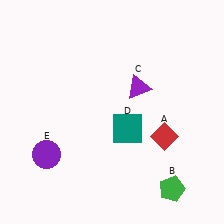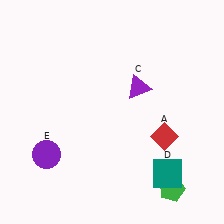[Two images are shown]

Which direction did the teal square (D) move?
The teal square (D) moved down.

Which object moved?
The teal square (D) moved down.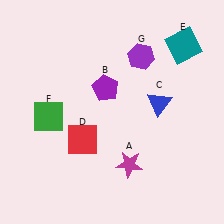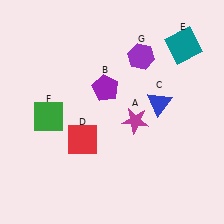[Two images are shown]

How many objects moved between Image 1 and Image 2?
1 object moved between the two images.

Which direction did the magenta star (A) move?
The magenta star (A) moved up.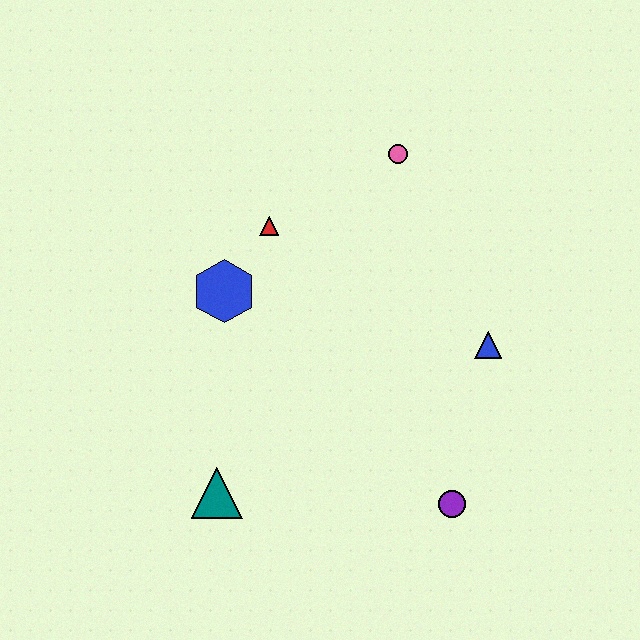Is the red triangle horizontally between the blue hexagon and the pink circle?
Yes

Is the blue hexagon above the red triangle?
No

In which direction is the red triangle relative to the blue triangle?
The red triangle is to the left of the blue triangle.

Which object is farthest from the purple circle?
The pink circle is farthest from the purple circle.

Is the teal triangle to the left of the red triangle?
Yes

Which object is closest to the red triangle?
The blue hexagon is closest to the red triangle.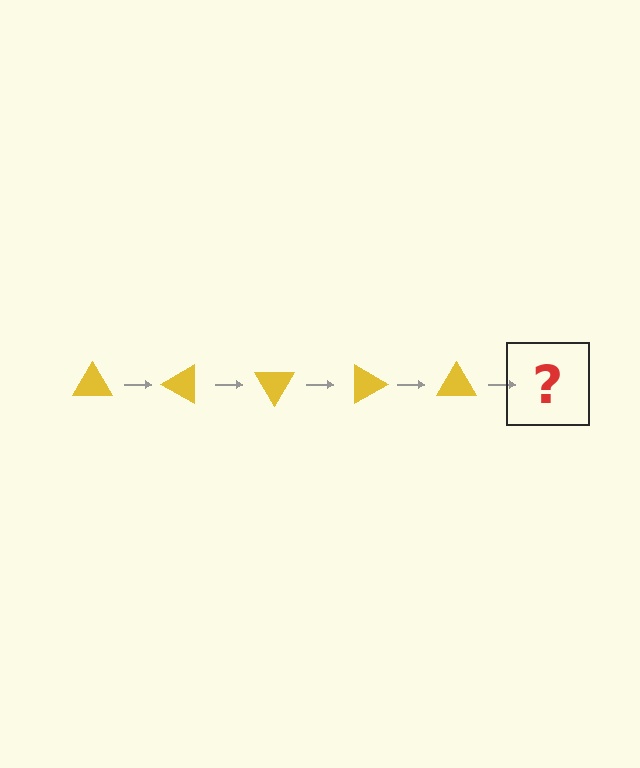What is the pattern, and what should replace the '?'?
The pattern is that the triangle rotates 30 degrees each step. The '?' should be a yellow triangle rotated 150 degrees.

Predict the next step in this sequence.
The next step is a yellow triangle rotated 150 degrees.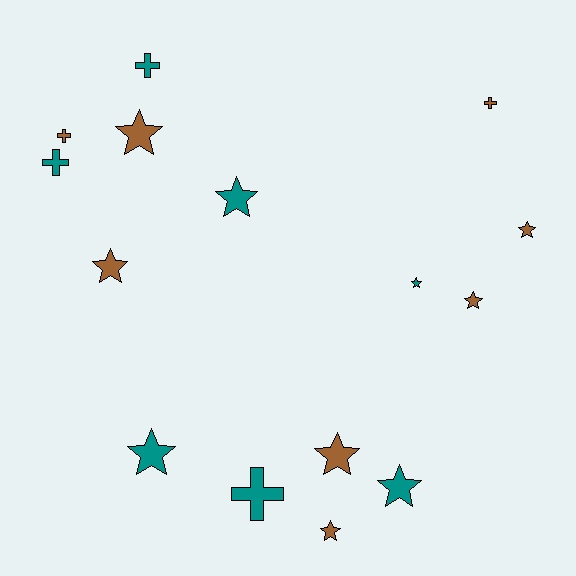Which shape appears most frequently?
Star, with 10 objects.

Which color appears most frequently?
Brown, with 8 objects.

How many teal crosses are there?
There are 3 teal crosses.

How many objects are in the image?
There are 15 objects.